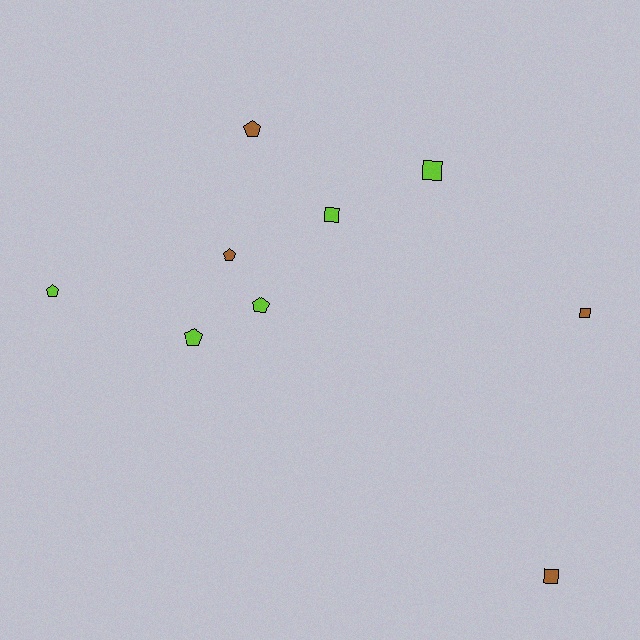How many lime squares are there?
There are 2 lime squares.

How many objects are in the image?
There are 9 objects.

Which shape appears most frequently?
Pentagon, with 5 objects.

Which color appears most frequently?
Lime, with 5 objects.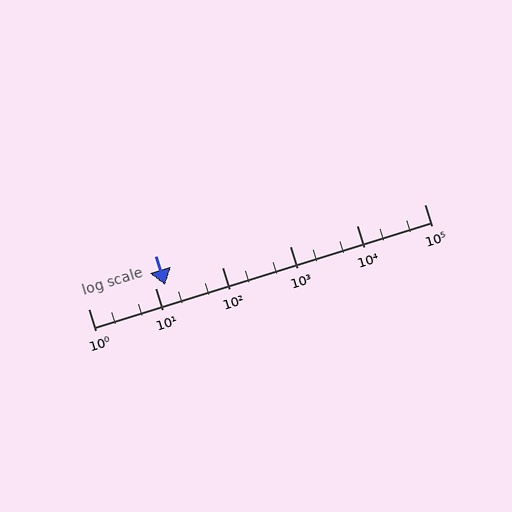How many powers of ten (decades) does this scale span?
The scale spans 5 decades, from 1 to 100000.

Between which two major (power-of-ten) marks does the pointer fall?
The pointer is between 10 and 100.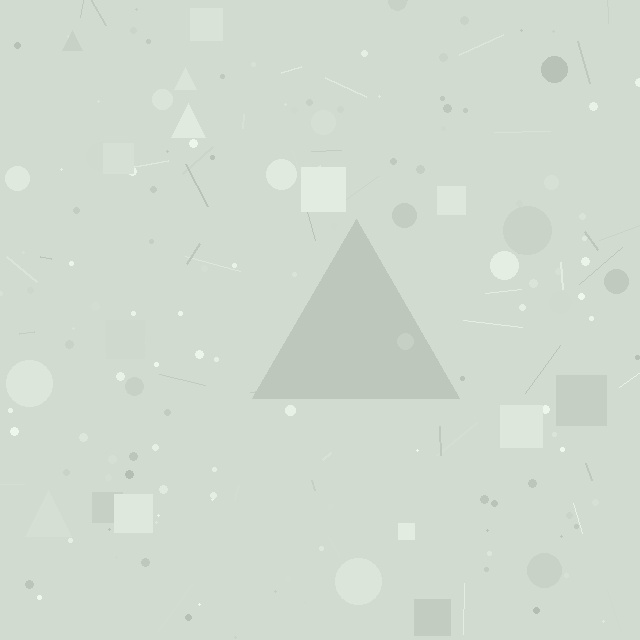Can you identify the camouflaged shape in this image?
The camouflaged shape is a triangle.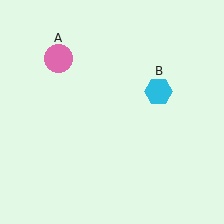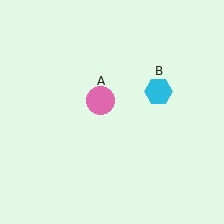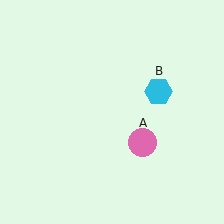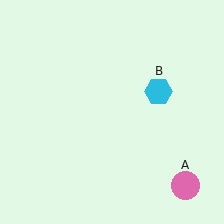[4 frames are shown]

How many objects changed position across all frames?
1 object changed position: pink circle (object A).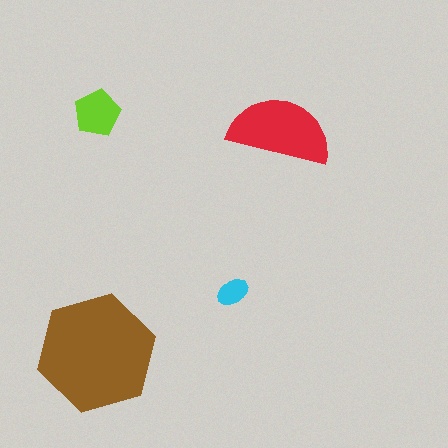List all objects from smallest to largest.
The cyan ellipse, the lime pentagon, the red semicircle, the brown hexagon.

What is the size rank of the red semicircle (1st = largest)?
2nd.